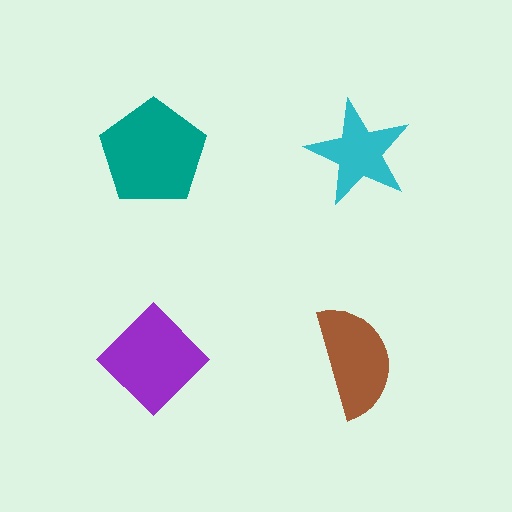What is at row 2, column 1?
A purple diamond.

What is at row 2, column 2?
A brown semicircle.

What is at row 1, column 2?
A cyan star.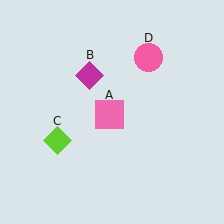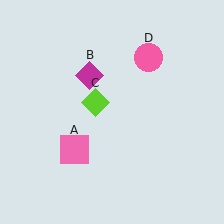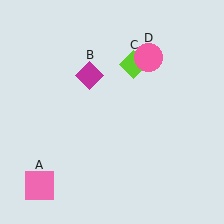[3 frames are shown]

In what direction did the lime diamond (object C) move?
The lime diamond (object C) moved up and to the right.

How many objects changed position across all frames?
2 objects changed position: pink square (object A), lime diamond (object C).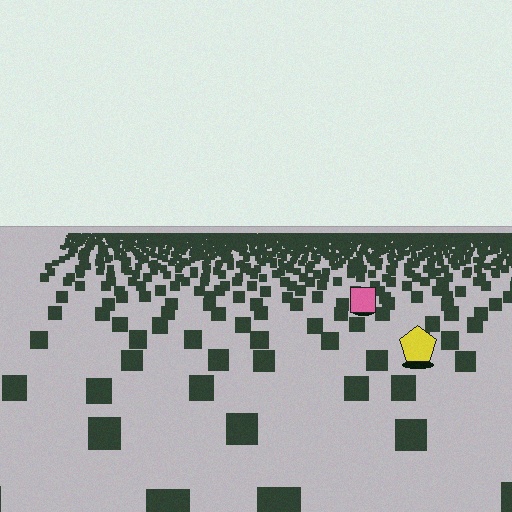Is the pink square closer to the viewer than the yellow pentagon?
No. The yellow pentagon is closer — you can tell from the texture gradient: the ground texture is coarser near it.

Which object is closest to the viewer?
The yellow pentagon is closest. The texture marks near it are larger and more spread out.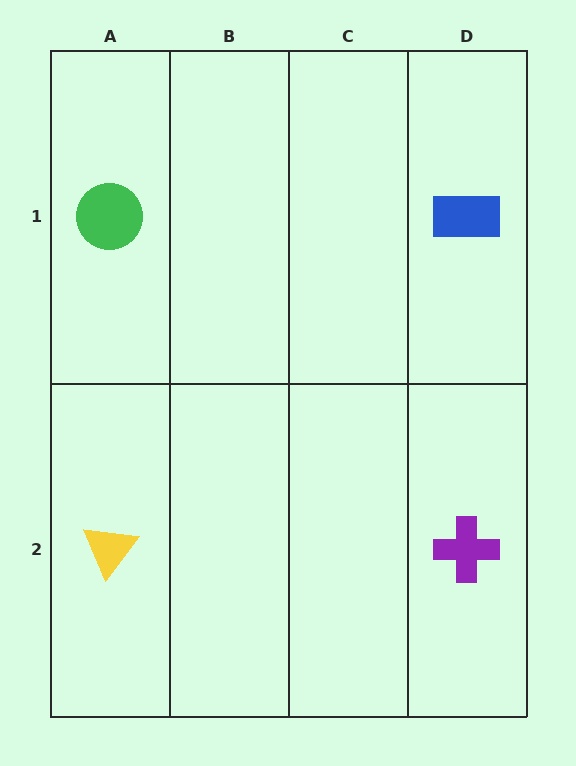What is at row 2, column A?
A yellow triangle.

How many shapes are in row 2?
2 shapes.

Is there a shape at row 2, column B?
No, that cell is empty.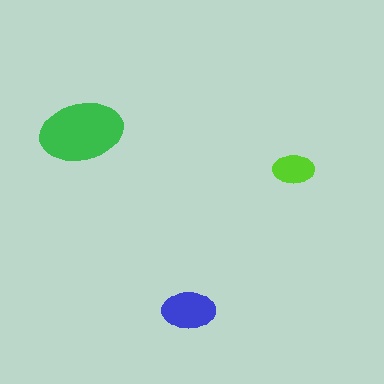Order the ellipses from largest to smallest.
the green one, the blue one, the lime one.